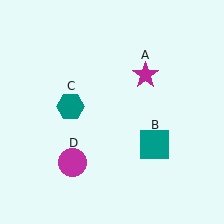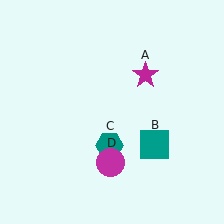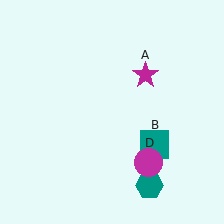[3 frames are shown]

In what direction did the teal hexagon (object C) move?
The teal hexagon (object C) moved down and to the right.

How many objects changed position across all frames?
2 objects changed position: teal hexagon (object C), magenta circle (object D).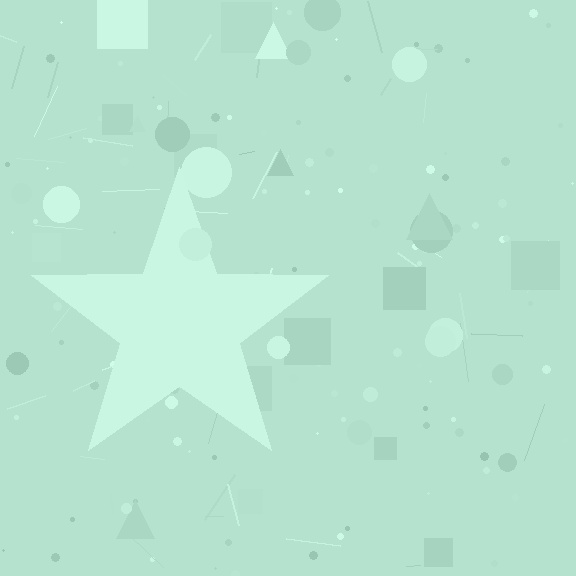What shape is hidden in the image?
A star is hidden in the image.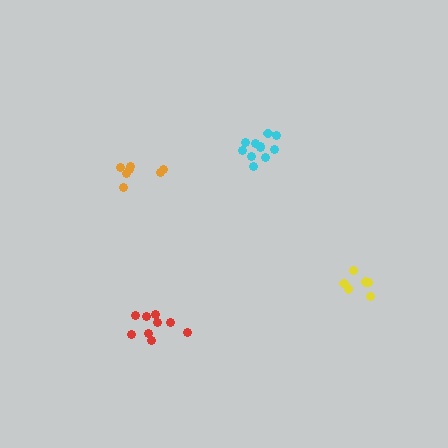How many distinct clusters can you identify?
There are 4 distinct clusters.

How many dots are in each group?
Group 1: 11 dots, Group 2: 6 dots, Group 3: 7 dots, Group 4: 9 dots (33 total).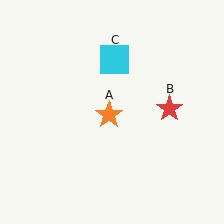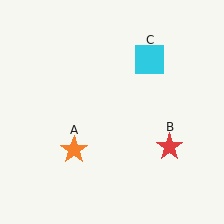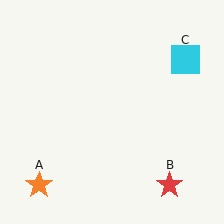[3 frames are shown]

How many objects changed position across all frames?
3 objects changed position: orange star (object A), red star (object B), cyan square (object C).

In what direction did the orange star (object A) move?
The orange star (object A) moved down and to the left.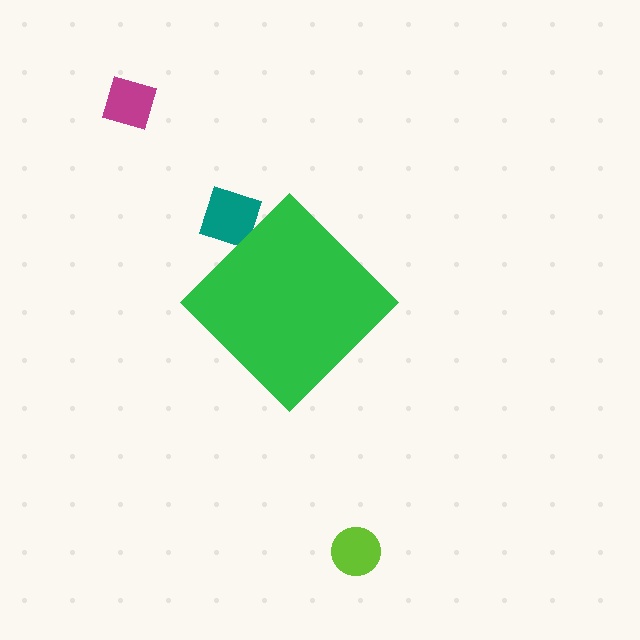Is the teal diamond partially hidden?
Yes, the teal diamond is partially hidden behind the green diamond.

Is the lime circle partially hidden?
No, the lime circle is fully visible.